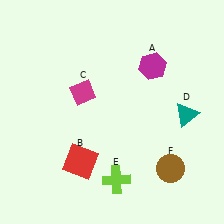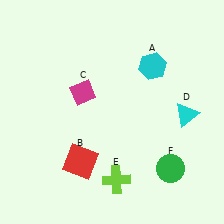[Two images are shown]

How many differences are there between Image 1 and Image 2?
There are 3 differences between the two images.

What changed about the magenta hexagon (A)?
In Image 1, A is magenta. In Image 2, it changed to cyan.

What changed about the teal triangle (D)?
In Image 1, D is teal. In Image 2, it changed to cyan.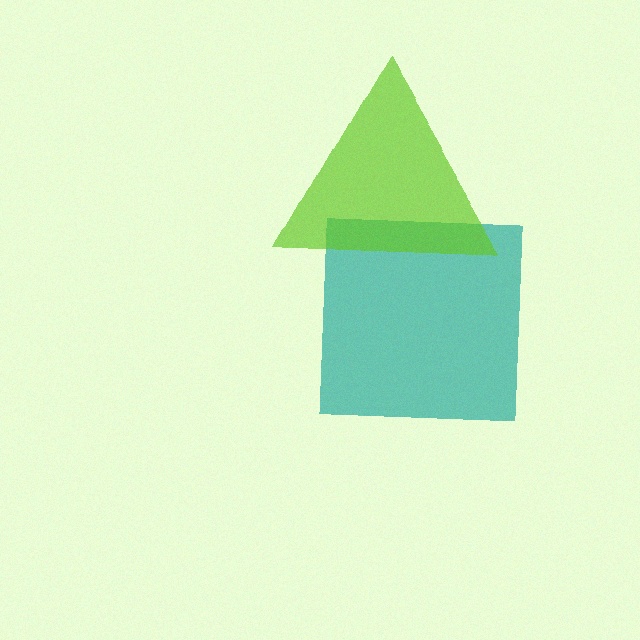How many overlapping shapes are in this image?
There are 2 overlapping shapes in the image.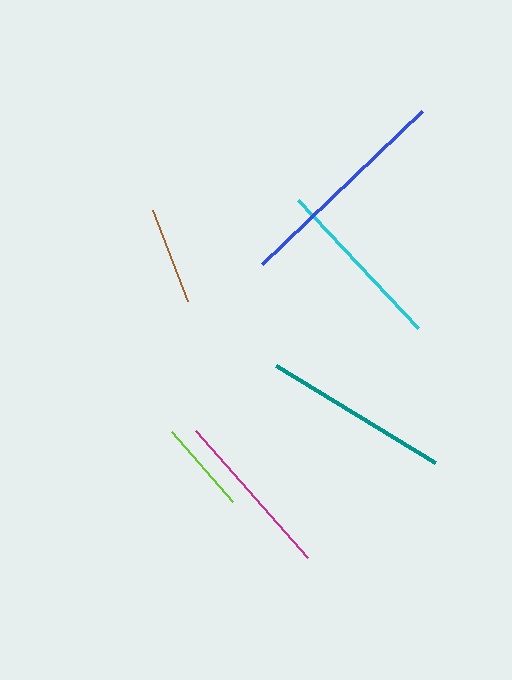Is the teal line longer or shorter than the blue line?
The blue line is longer than the teal line.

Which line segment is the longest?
The blue line is the longest at approximately 222 pixels.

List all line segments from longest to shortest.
From longest to shortest: blue, teal, cyan, magenta, brown, lime.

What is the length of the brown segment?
The brown segment is approximately 98 pixels long.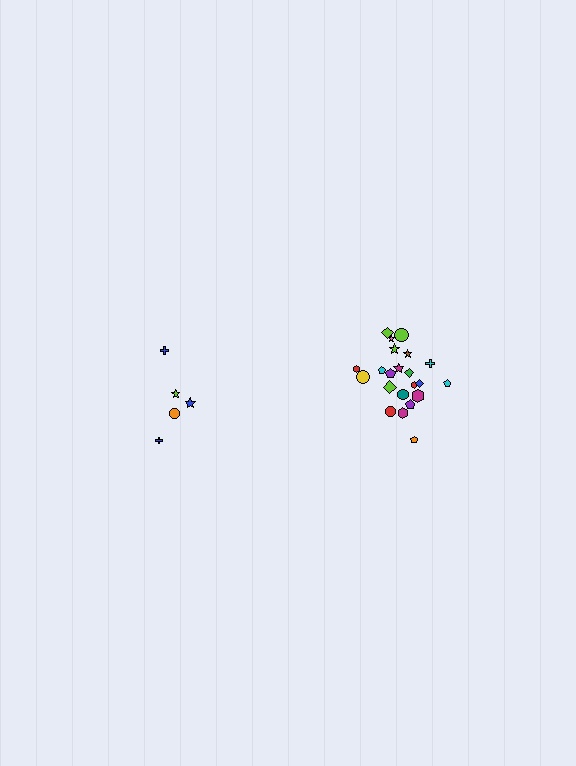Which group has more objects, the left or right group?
The right group.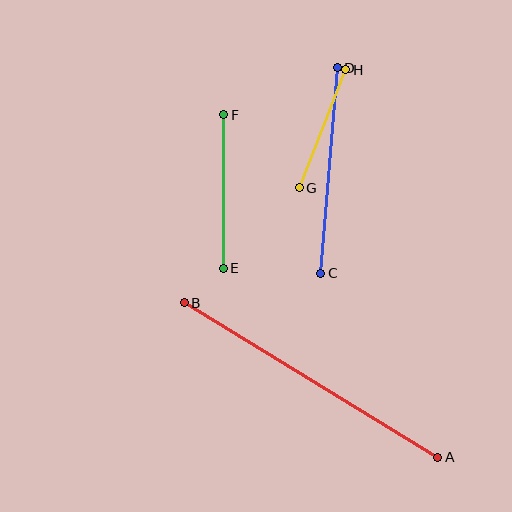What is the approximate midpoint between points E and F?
The midpoint is at approximately (224, 192) pixels.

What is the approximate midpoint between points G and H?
The midpoint is at approximately (323, 129) pixels.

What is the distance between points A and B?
The distance is approximately 297 pixels.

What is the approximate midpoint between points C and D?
The midpoint is at approximately (329, 170) pixels.